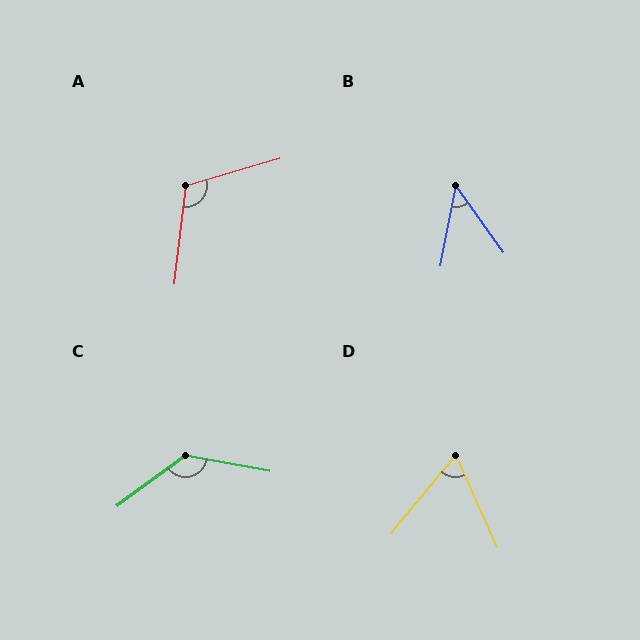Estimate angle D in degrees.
Approximately 64 degrees.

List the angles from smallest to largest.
B (47°), D (64°), A (113°), C (133°).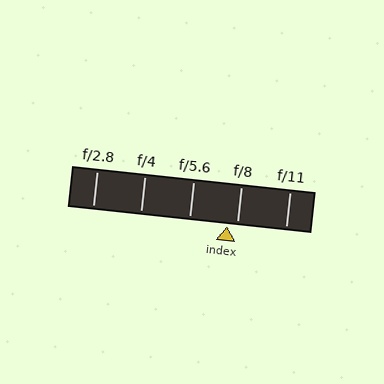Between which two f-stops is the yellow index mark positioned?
The index mark is between f/5.6 and f/8.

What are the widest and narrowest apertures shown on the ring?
The widest aperture shown is f/2.8 and the narrowest is f/11.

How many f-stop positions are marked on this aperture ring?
There are 5 f-stop positions marked.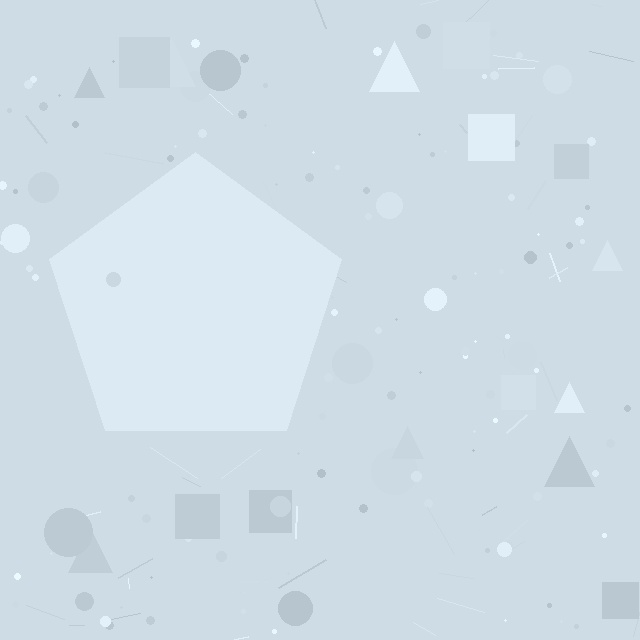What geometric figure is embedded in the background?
A pentagon is embedded in the background.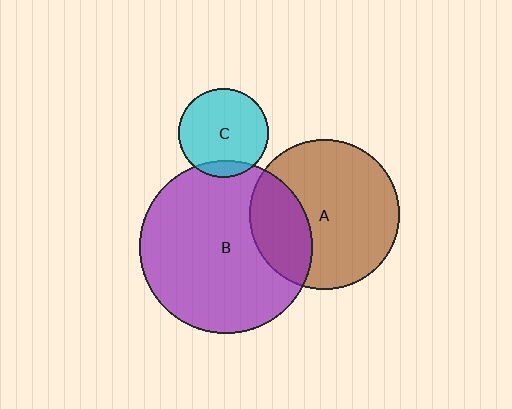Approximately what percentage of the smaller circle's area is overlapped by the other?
Approximately 30%.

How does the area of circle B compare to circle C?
Approximately 3.7 times.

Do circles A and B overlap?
Yes.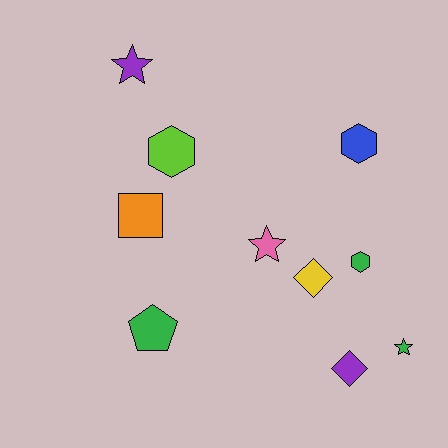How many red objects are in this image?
There are no red objects.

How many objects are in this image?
There are 10 objects.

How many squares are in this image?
There is 1 square.